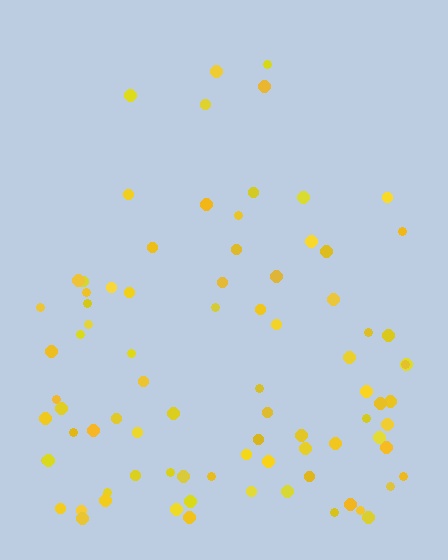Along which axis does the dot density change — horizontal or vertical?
Vertical.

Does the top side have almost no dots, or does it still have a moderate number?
Still a moderate number, just noticeably fewer than the bottom.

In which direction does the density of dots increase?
From top to bottom, with the bottom side densest.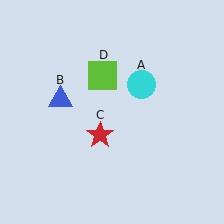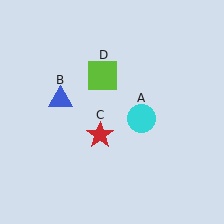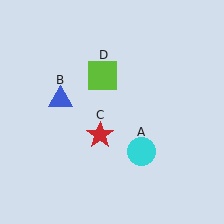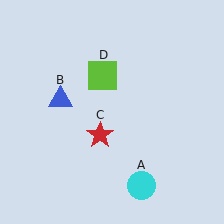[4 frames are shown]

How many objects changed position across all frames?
1 object changed position: cyan circle (object A).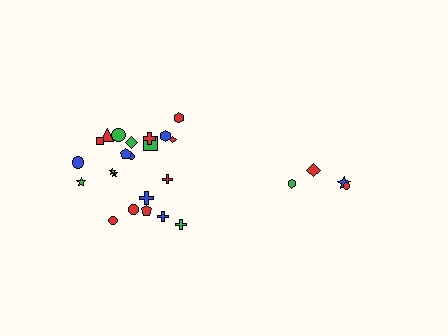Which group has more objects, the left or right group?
The left group.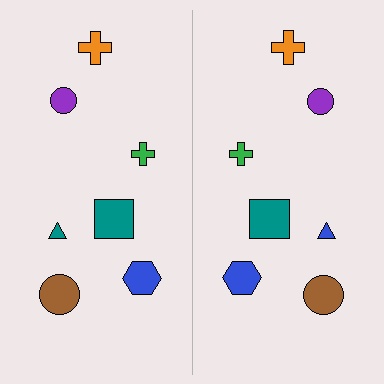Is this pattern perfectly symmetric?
No, the pattern is not perfectly symmetric. The blue triangle on the right side breaks the symmetry — its mirror counterpart is teal.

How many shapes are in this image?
There are 14 shapes in this image.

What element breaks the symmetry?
The blue triangle on the right side breaks the symmetry — its mirror counterpart is teal.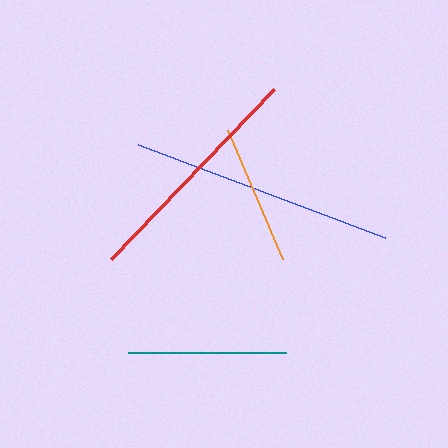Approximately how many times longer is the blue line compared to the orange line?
The blue line is approximately 1.9 times the length of the orange line.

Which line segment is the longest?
The blue line is the longest at approximately 264 pixels.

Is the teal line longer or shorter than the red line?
The red line is longer than the teal line.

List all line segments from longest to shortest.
From longest to shortest: blue, red, teal, orange.